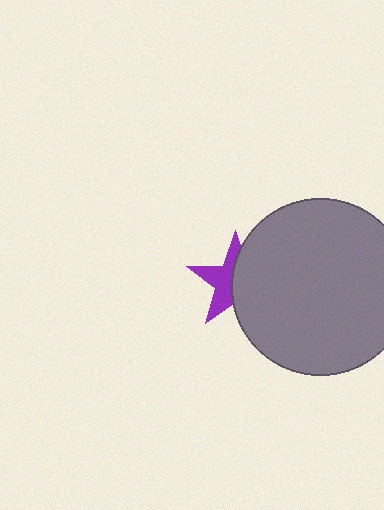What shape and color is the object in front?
The object in front is a gray circle.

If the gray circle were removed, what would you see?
You would see the complete purple star.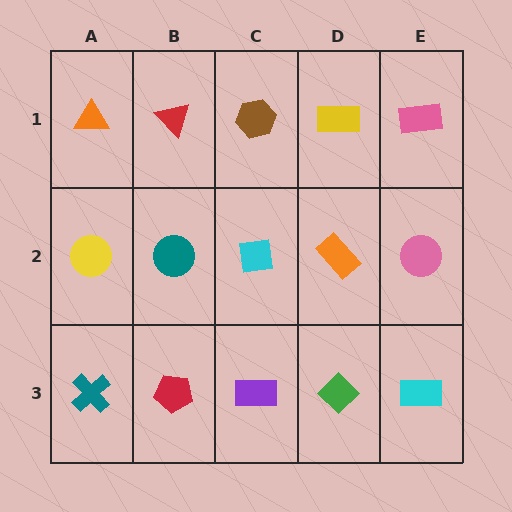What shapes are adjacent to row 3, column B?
A teal circle (row 2, column B), a teal cross (row 3, column A), a purple rectangle (row 3, column C).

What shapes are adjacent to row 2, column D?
A yellow rectangle (row 1, column D), a green diamond (row 3, column D), a cyan square (row 2, column C), a pink circle (row 2, column E).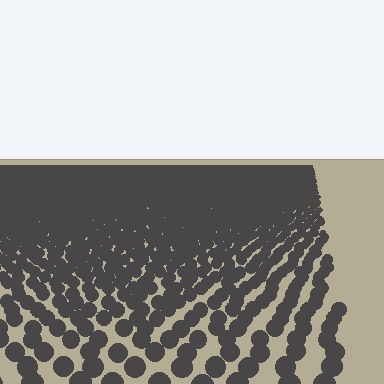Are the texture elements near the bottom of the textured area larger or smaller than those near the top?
Larger. Near the bottom, elements are closer to the viewer and appear at a bigger on-screen size.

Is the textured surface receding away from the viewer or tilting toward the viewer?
The surface is receding away from the viewer. Texture elements get smaller and denser toward the top.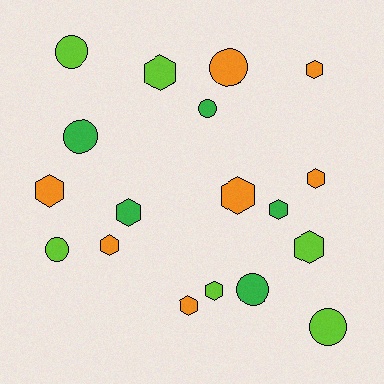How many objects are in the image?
There are 18 objects.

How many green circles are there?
There are 3 green circles.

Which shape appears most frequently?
Hexagon, with 11 objects.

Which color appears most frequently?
Orange, with 7 objects.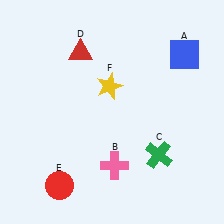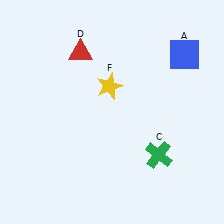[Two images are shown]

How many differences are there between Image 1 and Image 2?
There are 2 differences between the two images.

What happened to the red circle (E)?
The red circle (E) was removed in Image 2. It was in the bottom-left area of Image 1.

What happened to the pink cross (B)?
The pink cross (B) was removed in Image 2. It was in the bottom-right area of Image 1.